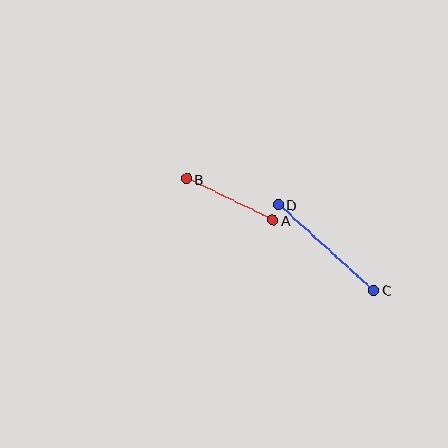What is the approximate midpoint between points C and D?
The midpoint is at approximately (326, 247) pixels.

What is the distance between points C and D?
The distance is approximately 128 pixels.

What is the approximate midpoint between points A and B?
The midpoint is at approximately (230, 200) pixels.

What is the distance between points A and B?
The distance is approximately 96 pixels.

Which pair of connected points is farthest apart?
Points C and D are farthest apart.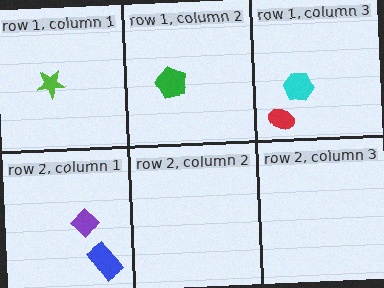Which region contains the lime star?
The row 1, column 1 region.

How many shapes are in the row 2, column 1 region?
2.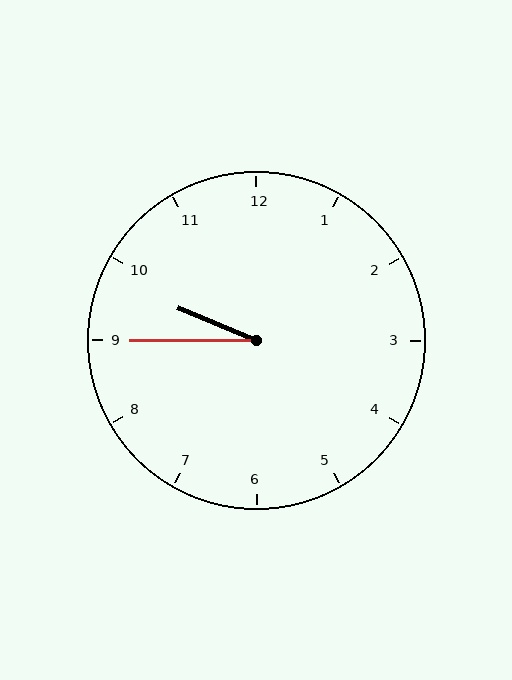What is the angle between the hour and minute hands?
Approximately 22 degrees.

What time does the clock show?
9:45.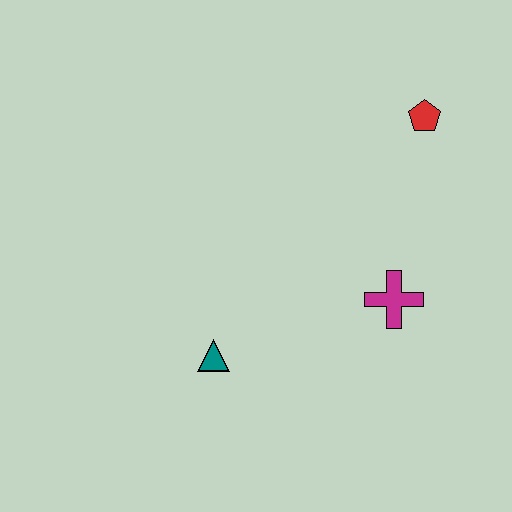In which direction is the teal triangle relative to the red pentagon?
The teal triangle is below the red pentagon.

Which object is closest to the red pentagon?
The magenta cross is closest to the red pentagon.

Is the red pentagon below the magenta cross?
No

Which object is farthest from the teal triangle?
The red pentagon is farthest from the teal triangle.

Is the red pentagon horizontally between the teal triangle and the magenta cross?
No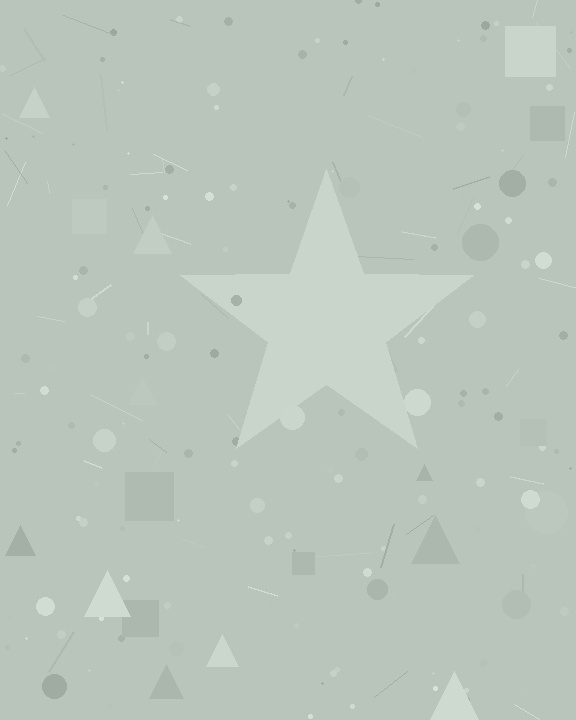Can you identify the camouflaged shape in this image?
The camouflaged shape is a star.